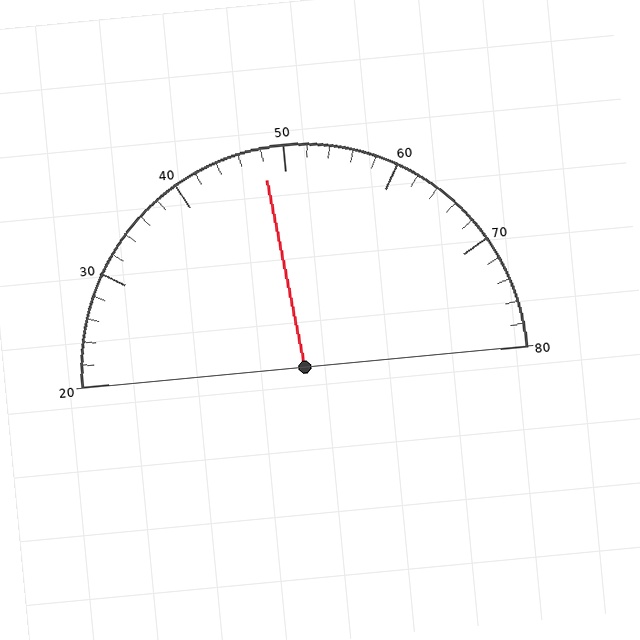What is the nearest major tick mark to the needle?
The nearest major tick mark is 50.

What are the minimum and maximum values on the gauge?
The gauge ranges from 20 to 80.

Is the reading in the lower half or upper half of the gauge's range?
The reading is in the lower half of the range (20 to 80).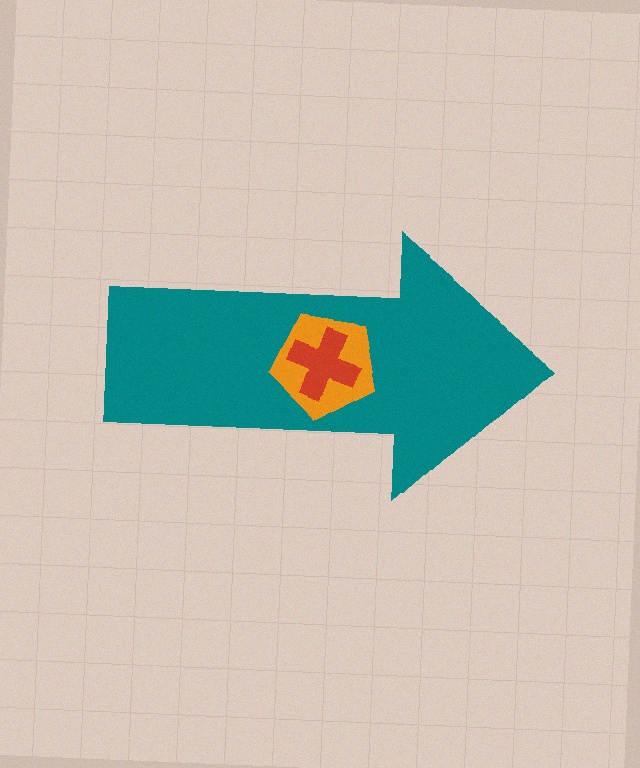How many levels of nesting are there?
3.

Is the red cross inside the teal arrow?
Yes.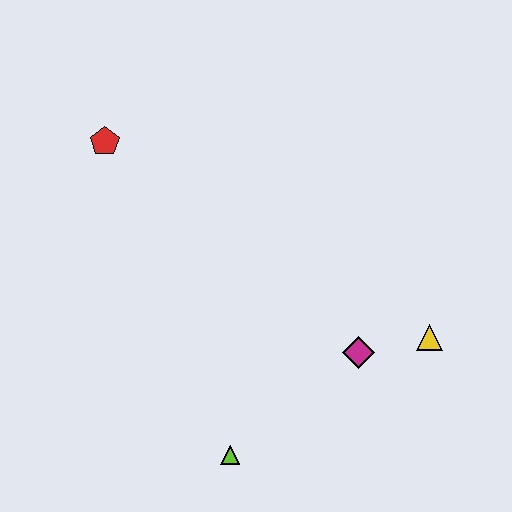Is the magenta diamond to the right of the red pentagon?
Yes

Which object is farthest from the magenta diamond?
The red pentagon is farthest from the magenta diamond.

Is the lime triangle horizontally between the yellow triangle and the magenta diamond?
No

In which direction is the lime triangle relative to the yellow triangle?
The lime triangle is to the left of the yellow triangle.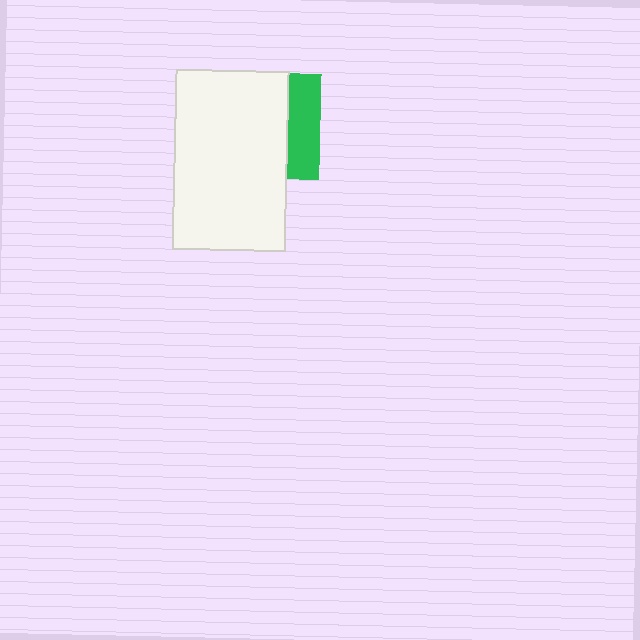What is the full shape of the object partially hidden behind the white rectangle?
The partially hidden object is a green square.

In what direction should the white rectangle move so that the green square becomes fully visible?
The white rectangle should move left. That is the shortest direction to clear the overlap and leave the green square fully visible.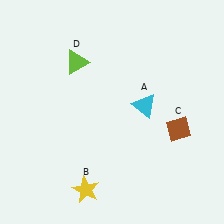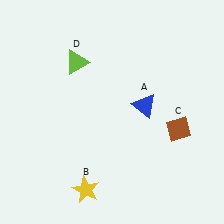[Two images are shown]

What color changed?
The triangle (A) changed from cyan in Image 1 to blue in Image 2.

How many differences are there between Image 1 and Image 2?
There is 1 difference between the two images.